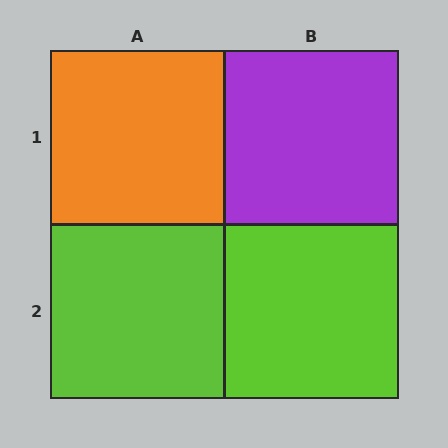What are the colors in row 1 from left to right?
Orange, purple.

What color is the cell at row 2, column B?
Lime.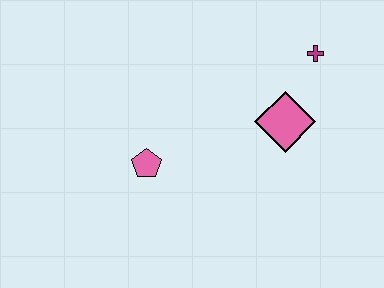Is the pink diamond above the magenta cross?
No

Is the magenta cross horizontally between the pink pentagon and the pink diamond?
No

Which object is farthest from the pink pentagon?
The magenta cross is farthest from the pink pentagon.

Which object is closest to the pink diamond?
The magenta cross is closest to the pink diamond.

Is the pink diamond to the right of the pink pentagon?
Yes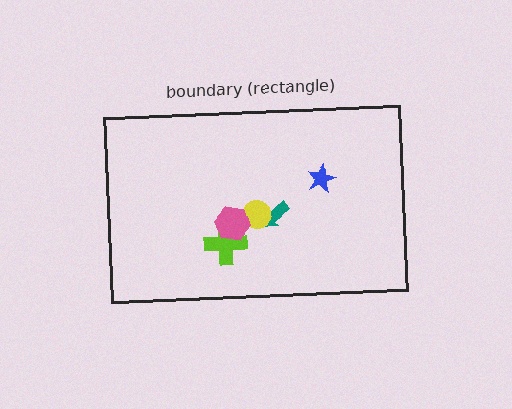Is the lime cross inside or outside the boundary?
Inside.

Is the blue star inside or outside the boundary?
Inside.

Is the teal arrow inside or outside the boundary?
Inside.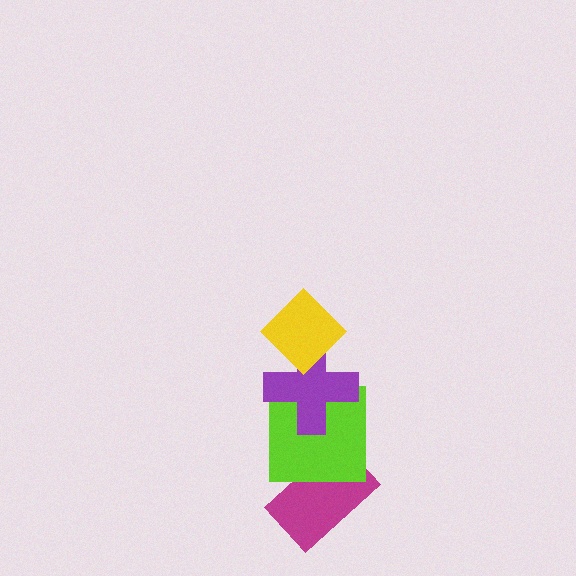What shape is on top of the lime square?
The purple cross is on top of the lime square.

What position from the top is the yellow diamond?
The yellow diamond is 1st from the top.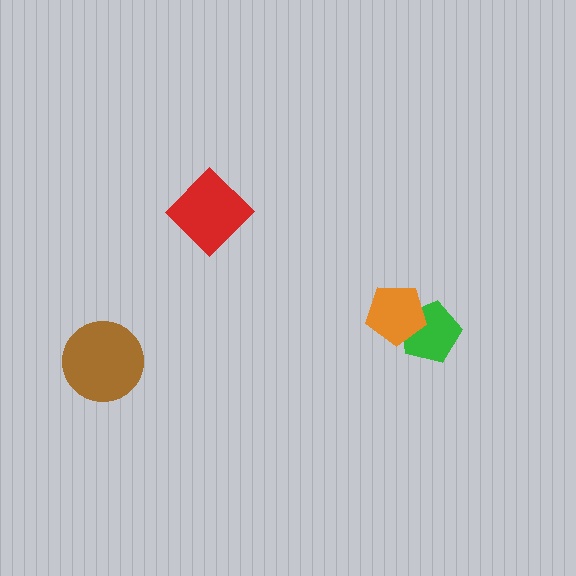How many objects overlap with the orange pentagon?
1 object overlaps with the orange pentagon.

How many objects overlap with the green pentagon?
1 object overlaps with the green pentagon.